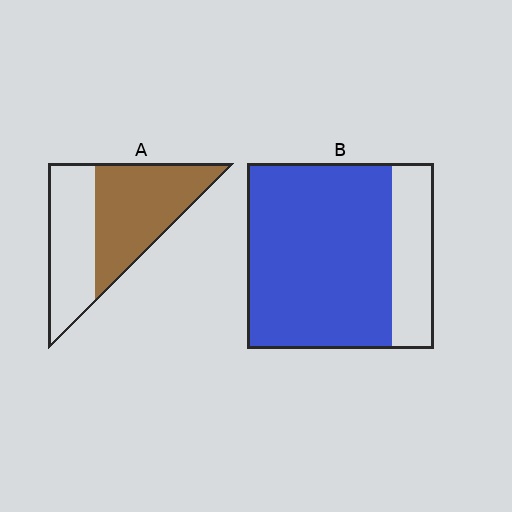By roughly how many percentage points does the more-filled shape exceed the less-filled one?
By roughly 20 percentage points (B over A).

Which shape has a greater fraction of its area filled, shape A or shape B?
Shape B.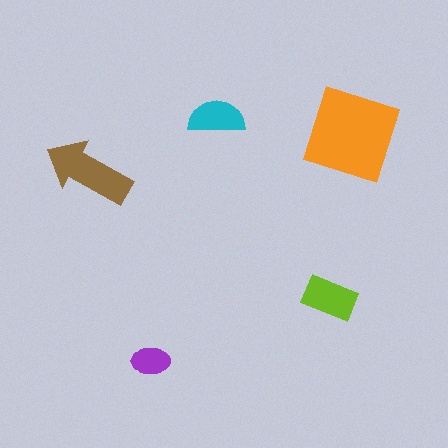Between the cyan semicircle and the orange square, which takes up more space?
The orange square.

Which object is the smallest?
The purple ellipse.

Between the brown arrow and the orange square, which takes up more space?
The orange square.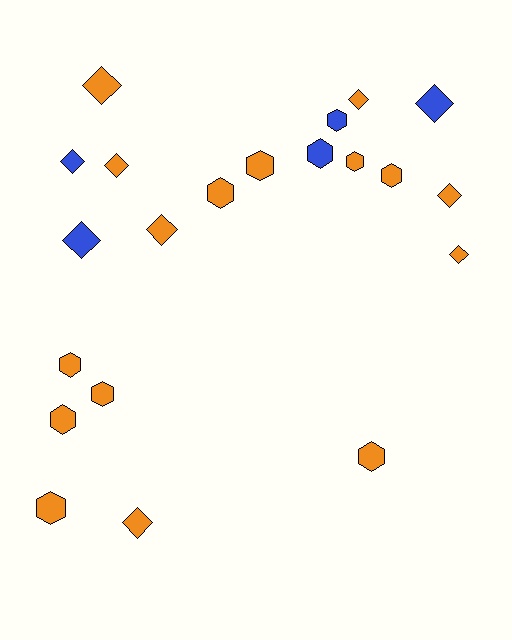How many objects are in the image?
There are 21 objects.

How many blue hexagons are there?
There are 2 blue hexagons.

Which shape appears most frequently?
Hexagon, with 11 objects.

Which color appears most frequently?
Orange, with 16 objects.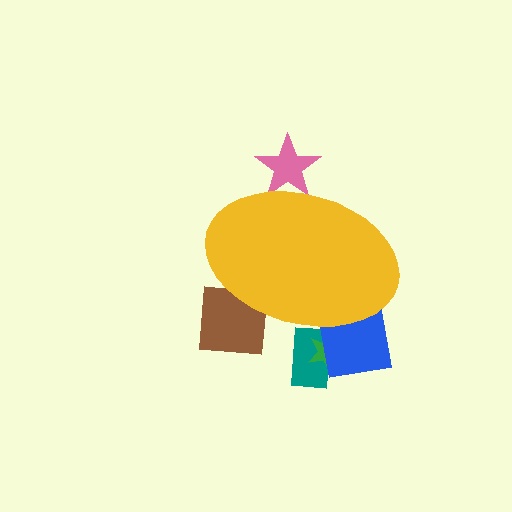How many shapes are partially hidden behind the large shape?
5 shapes are partially hidden.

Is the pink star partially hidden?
Yes, the pink star is partially hidden behind the yellow ellipse.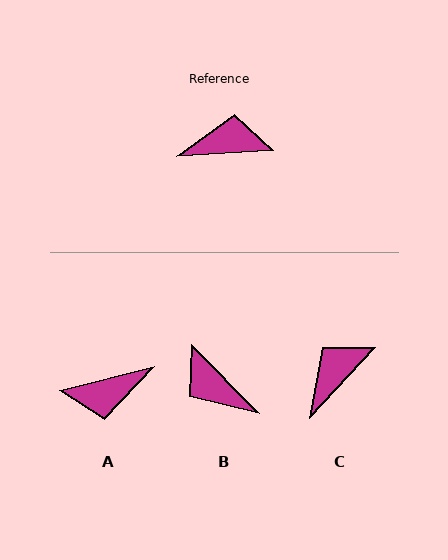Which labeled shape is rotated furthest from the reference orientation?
A, about 169 degrees away.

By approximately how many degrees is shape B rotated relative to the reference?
Approximately 131 degrees counter-clockwise.